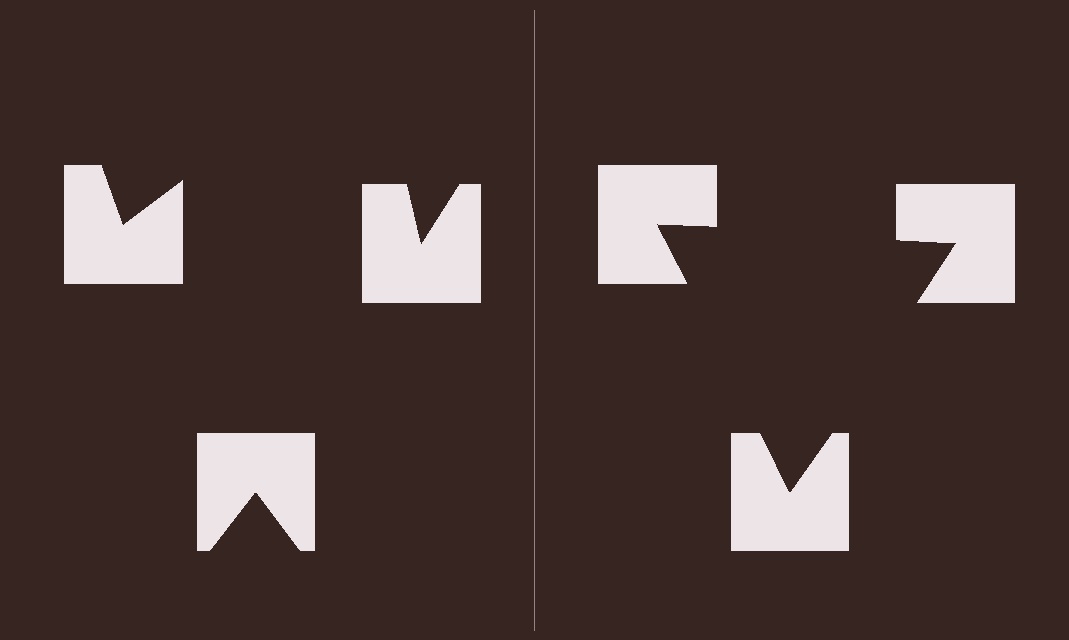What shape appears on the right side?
An illusory triangle.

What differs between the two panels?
The notched squares are positioned identically on both sides; only the wedge orientations differ. On the right they align to a triangle; on the left they are misaligned.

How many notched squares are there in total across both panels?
6 — 3 on each side.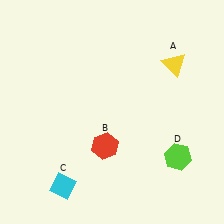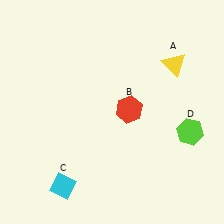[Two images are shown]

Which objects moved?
The objects that moved are: the red hexagon (B), the lime hexagon (D).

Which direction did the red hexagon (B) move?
The red hexagon (B) moved up.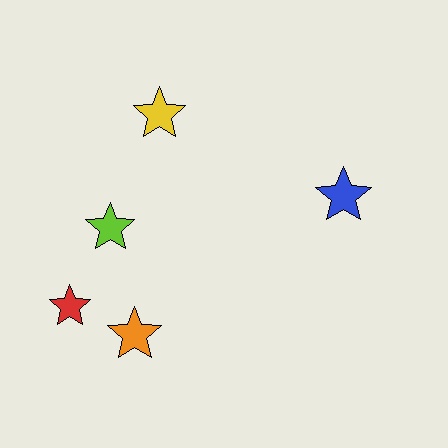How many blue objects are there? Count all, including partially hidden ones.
There is 1 blue object.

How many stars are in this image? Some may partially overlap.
There are 5 stars.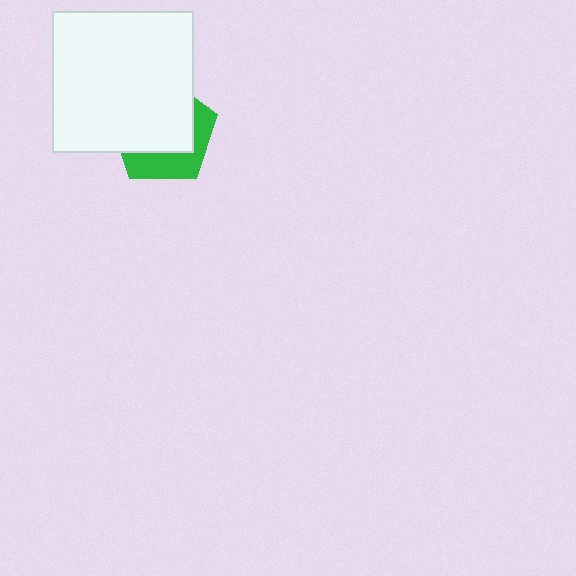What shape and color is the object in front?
The object in front is a white square.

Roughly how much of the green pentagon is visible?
A small part of it is visible (roughly 36%).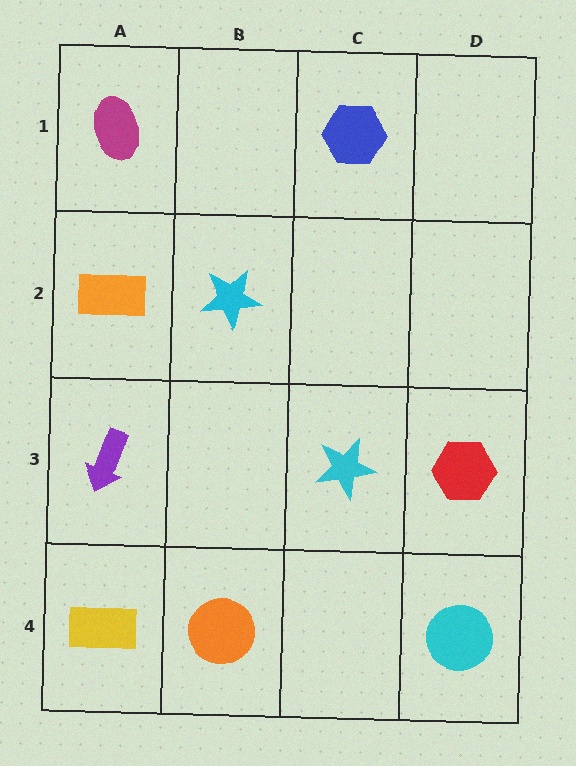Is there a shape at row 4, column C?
No, that cell is empty.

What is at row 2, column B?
A cyan star.